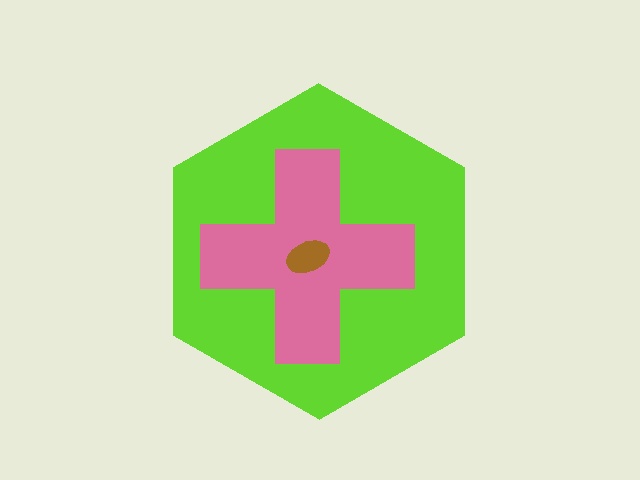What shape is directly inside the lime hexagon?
The pink cross.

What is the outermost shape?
The lime hexagon.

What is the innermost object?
The brown ellipse.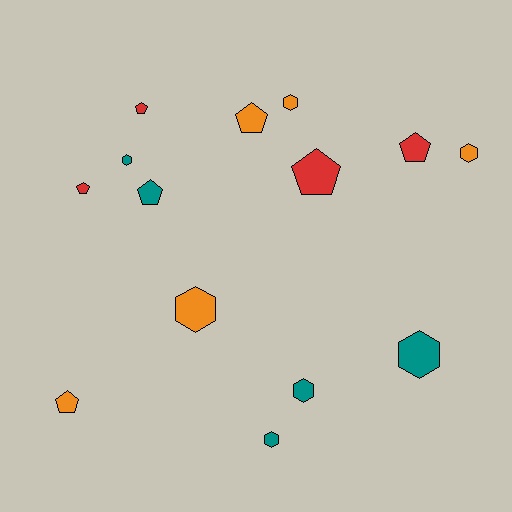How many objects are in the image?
There are 14 objects.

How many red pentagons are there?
There are 4 red pentagons.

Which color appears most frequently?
Orange, with 5 objects.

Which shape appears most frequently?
Pentagon, with 7 objects.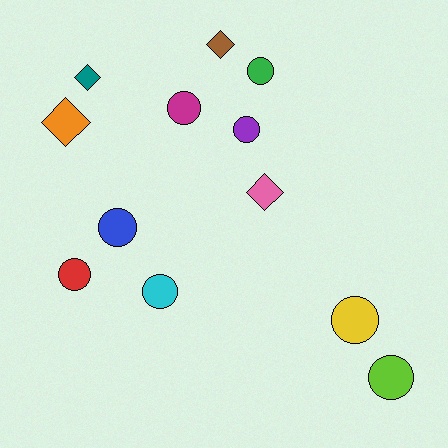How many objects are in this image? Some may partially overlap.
There are 12 objects.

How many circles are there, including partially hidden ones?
There are 8 circles.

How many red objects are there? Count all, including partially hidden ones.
There is 1 red object.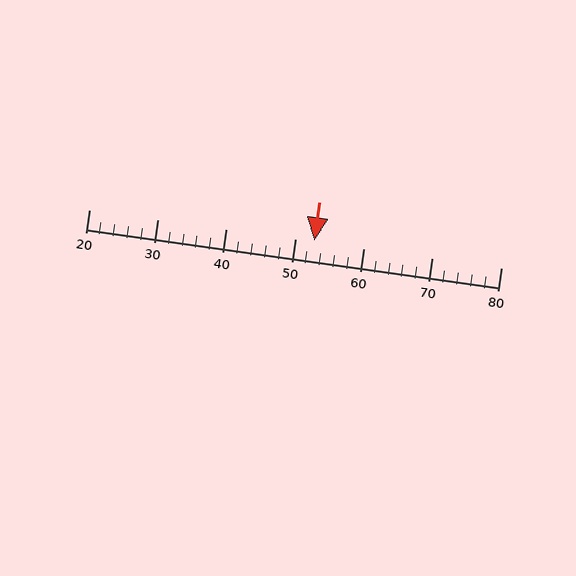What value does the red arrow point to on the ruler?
The red arrow points to approximately 53.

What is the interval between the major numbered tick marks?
The major tick marks are spaced 10 units apart.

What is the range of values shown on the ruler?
The ruler shows values from 20 to 80.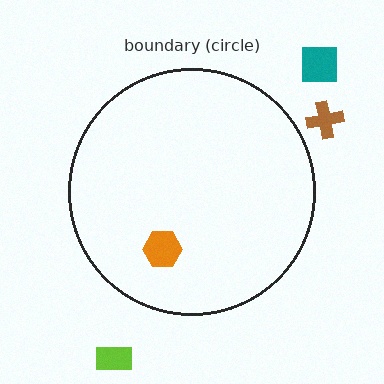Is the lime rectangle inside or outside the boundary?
Outside.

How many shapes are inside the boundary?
1 inside, 3 outside.